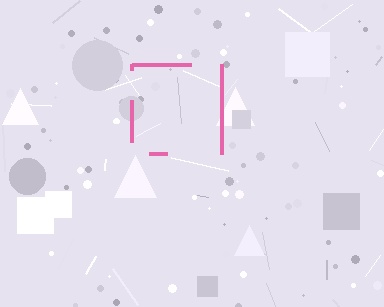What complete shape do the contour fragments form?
The contour fragments form a square.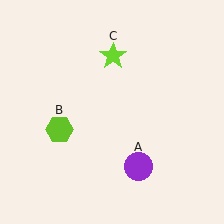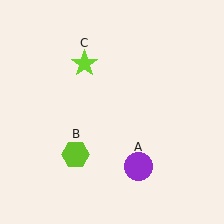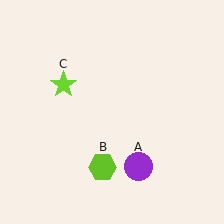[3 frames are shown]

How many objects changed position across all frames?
2 objects changed position: lime hexagon (object B), lime star (object C).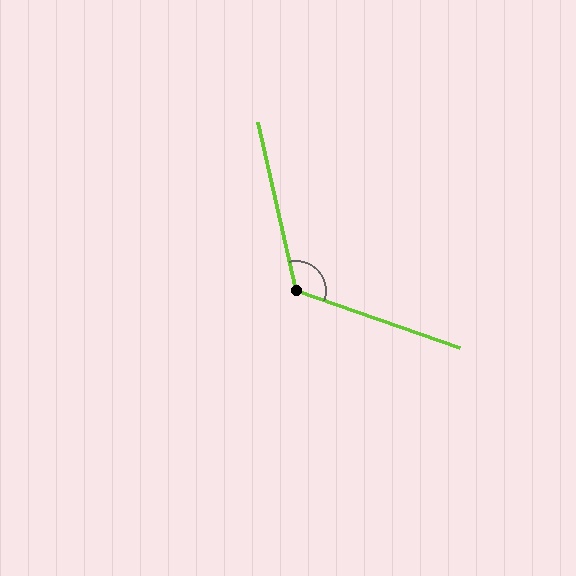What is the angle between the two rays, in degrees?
Approximately 122 degrees.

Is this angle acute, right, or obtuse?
It is obtuse.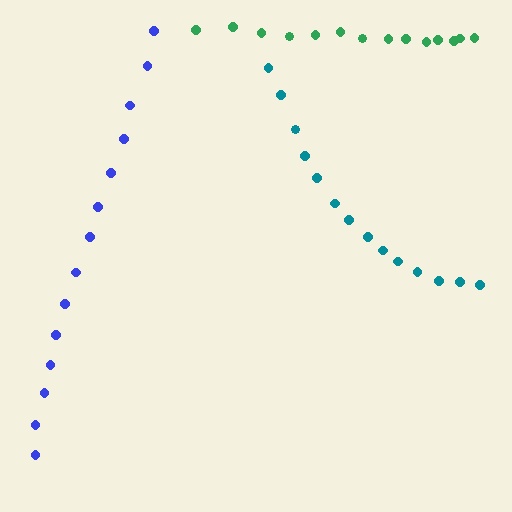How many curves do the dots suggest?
There are 3 distinct paths.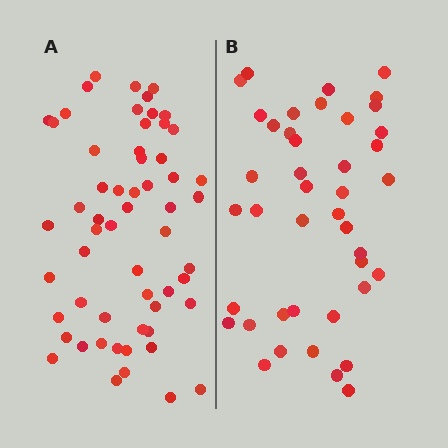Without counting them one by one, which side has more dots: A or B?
Region A (the left region) has more dots.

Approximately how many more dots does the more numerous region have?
Region A has approximately 15 more dots than region B.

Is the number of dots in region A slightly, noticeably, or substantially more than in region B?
Region A has noticeably more, but not dramatically so. The ratio is roughly 1.4 to 1.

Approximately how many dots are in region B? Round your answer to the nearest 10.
About 40 dots. (The exact count is 42, which rounds to 40.)